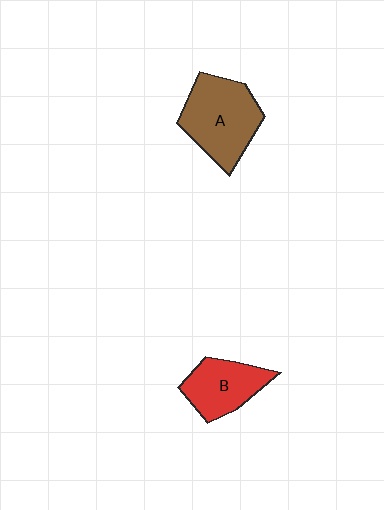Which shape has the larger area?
Shape A (brown).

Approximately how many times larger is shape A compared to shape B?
Approximately 1.4 times.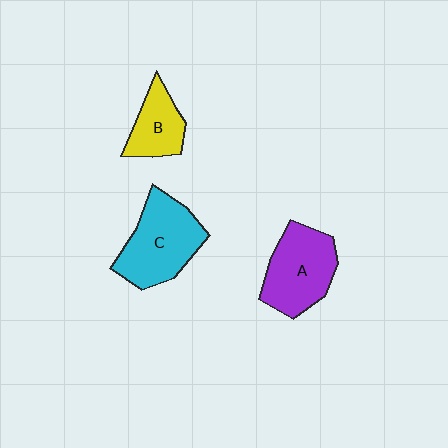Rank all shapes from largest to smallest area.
From largest to smallest: C (cyan), A (purple), B (yellow).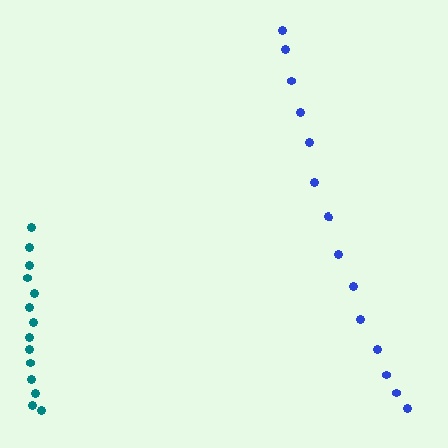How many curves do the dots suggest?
There are 2 distinct paths.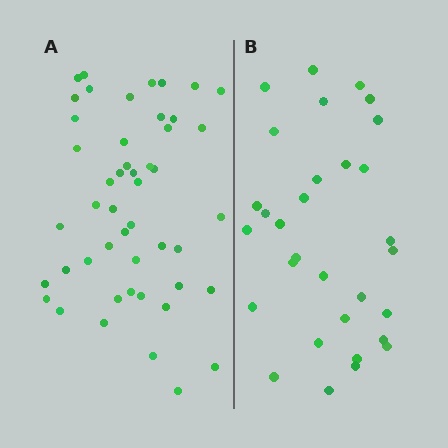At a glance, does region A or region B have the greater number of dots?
Region A (the left region) has more dots.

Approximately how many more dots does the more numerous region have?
Region A has approximately 15 more dots than region B.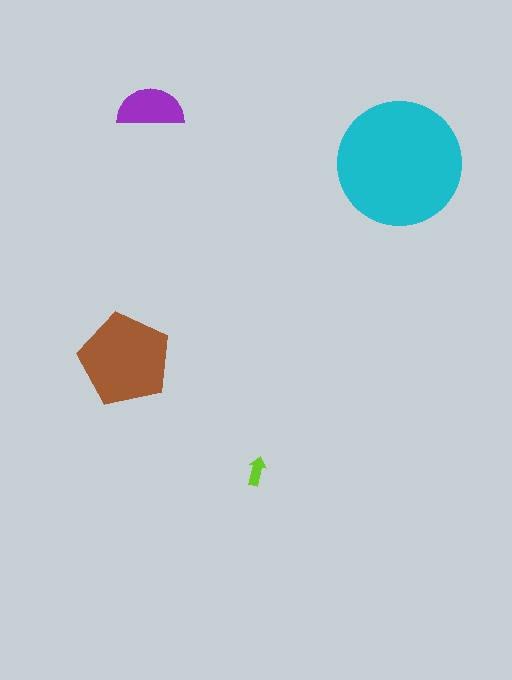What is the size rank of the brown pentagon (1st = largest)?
2nd.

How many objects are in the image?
There are 4 objects in the image.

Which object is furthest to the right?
The cyan circle is rightmost.